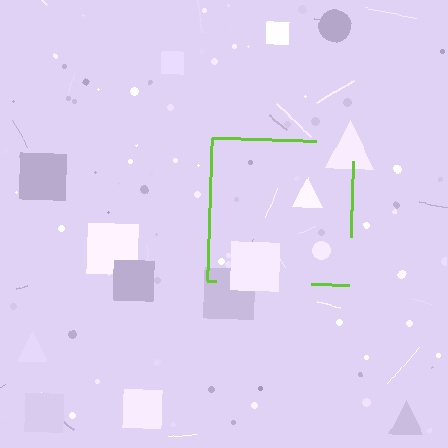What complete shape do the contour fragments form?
The contour fragments form a square.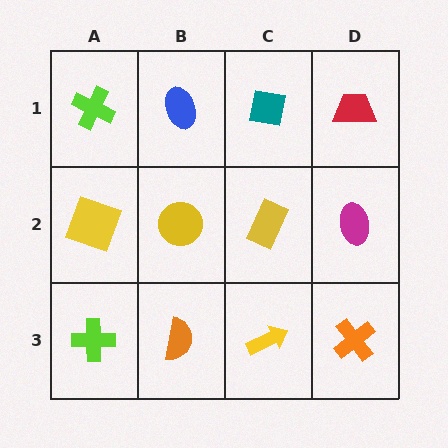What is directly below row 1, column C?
A yellow rectangle.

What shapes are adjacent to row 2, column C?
A teal square (row 1, column C), a yellow arrow (row 3, column C), a yellow circle (row 2, column B), a magenta ellipse (row 2, column D).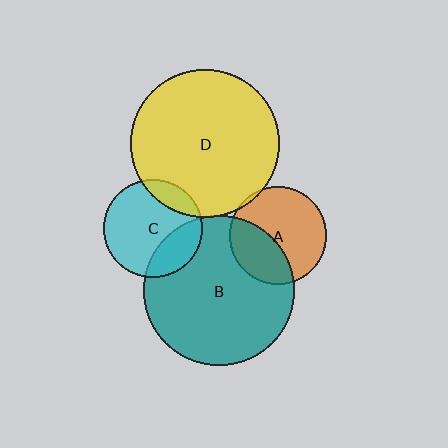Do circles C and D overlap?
Yes.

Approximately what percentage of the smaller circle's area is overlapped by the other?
Approximately 15%.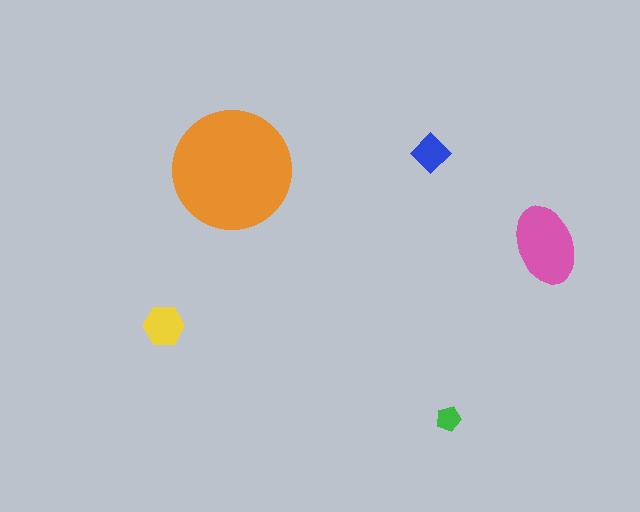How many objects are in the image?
There are 5 objects in the image.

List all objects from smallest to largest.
The green pentagon, the blue diamond, the yellow hexagon, the pink ellipse, the orange circle.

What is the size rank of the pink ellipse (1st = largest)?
2nd.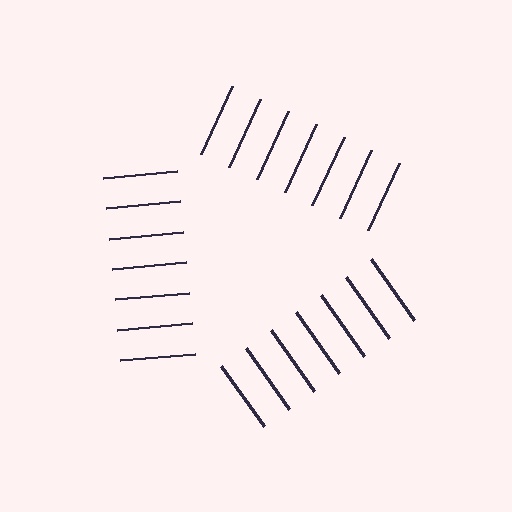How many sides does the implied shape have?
3 sides — the line-ends trace a triangle.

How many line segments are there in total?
21 — 7 along each of the 3 edges.